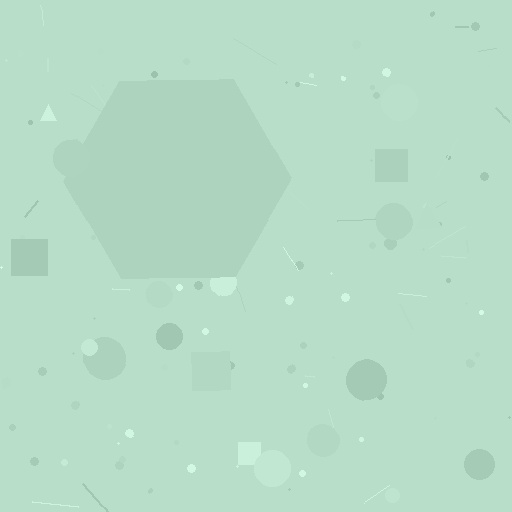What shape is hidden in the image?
A hexagon is hidden in the image.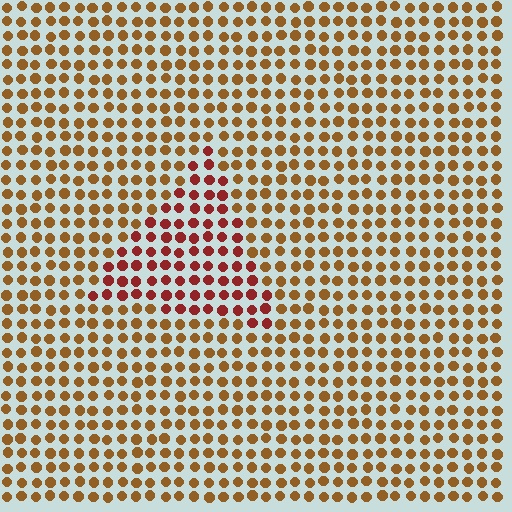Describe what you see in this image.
The image is filled with small brown elements in a uniform arrangement. A triangle-shaped region is visible where the elements are tinted to a slightly different hue, forming a subtle color boundary.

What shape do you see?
I see a triangle.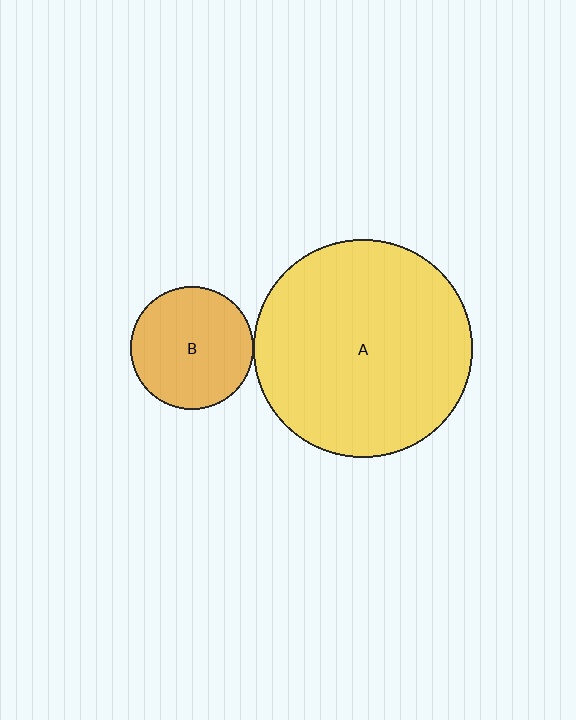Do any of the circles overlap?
No, none of the circles overlap.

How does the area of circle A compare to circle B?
Approximately 3.2 times.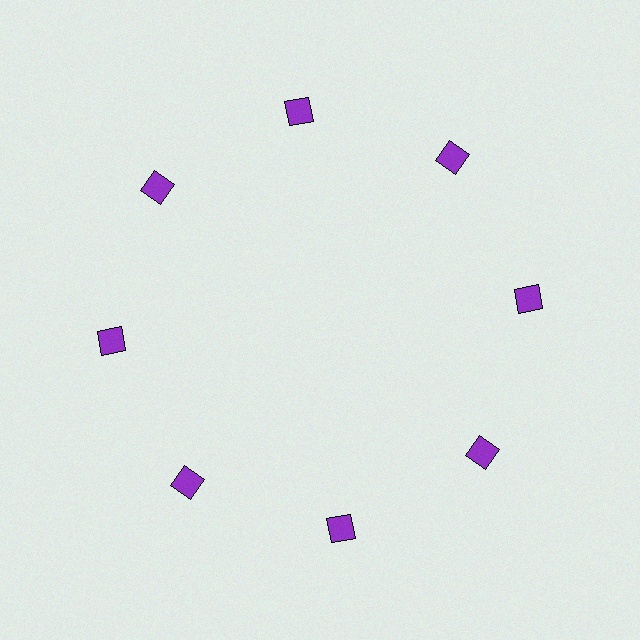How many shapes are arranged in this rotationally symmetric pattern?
There are 8 shapes, arranged in 8 groups of 1.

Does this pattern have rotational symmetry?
Yes, this pattern has 8-fold rotational symmetry. It looks the same after rotating 45 degrees around the center.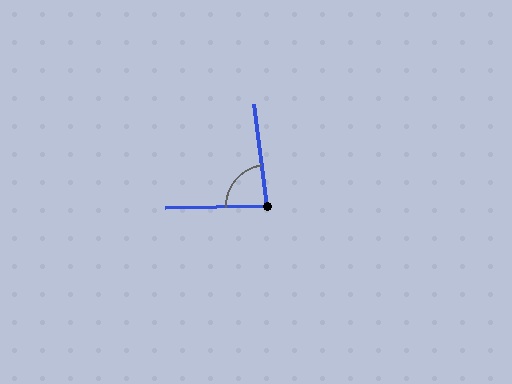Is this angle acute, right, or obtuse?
It is acute.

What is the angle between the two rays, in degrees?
Approximately 84 degrees.